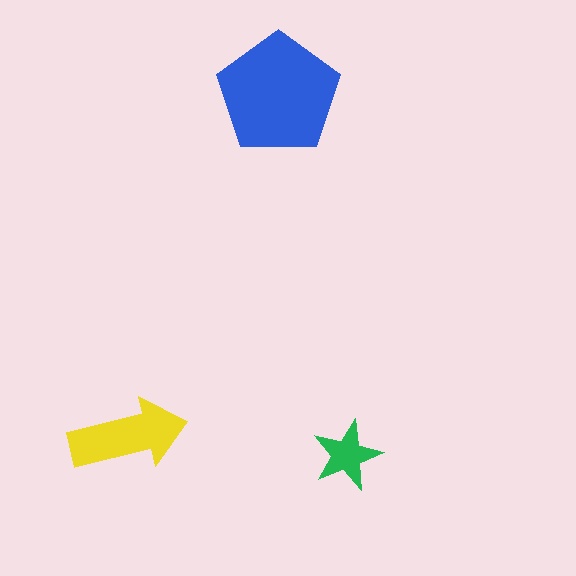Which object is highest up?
The blue pentagon is topmost.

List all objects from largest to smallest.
The blue pentagon, the yellow arrow, the green star.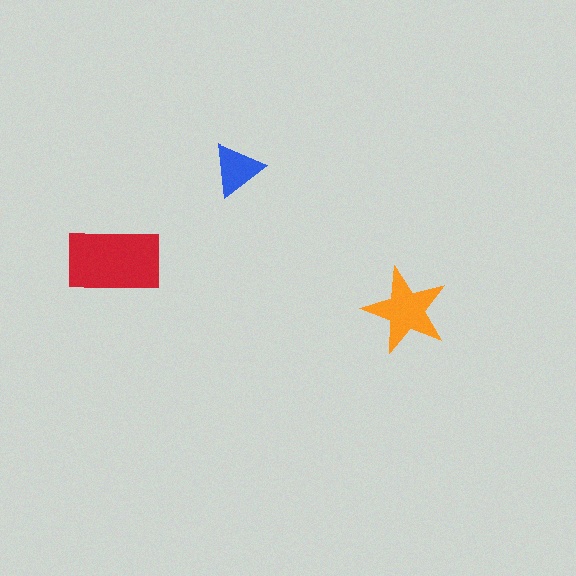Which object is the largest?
The red rectangle.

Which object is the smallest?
The blue triangle.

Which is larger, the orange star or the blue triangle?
The orange star.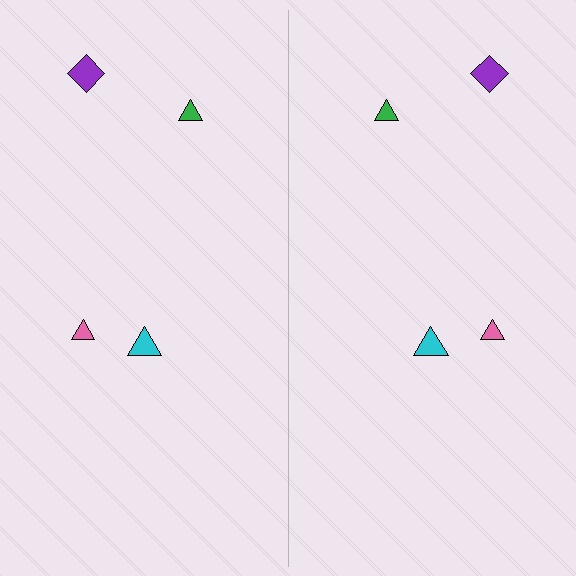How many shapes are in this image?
There are 8 shapes in this image.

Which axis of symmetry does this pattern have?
The pattern has a vertical axis of symmetry running through the center of the image.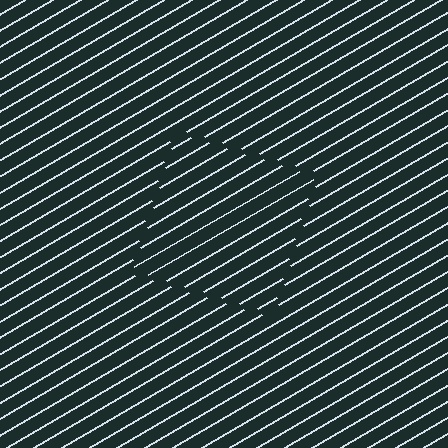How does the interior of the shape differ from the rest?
The interior of the shape contains the same grating, shifted by half a period — the contour is defined by the phase discontinuity where line-ends from the inner and outer gratings abut.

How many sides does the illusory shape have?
4 sides — the line-ends trace a square.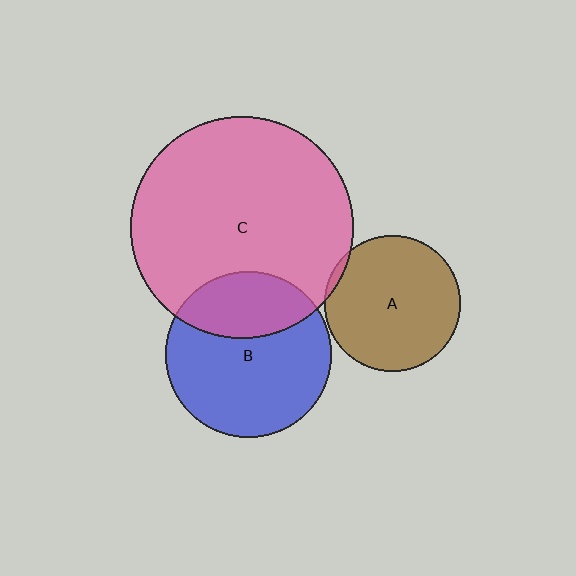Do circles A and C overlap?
Yes.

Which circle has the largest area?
Circle C (pink).